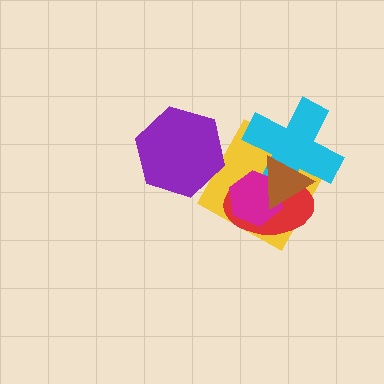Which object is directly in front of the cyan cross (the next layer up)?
The magenta hexagon is directly in front of the cyan cross.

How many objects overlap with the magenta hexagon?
4 objects overlap with the magenta hexagon.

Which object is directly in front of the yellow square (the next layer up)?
The red ellipse is directly in front of the yellow square.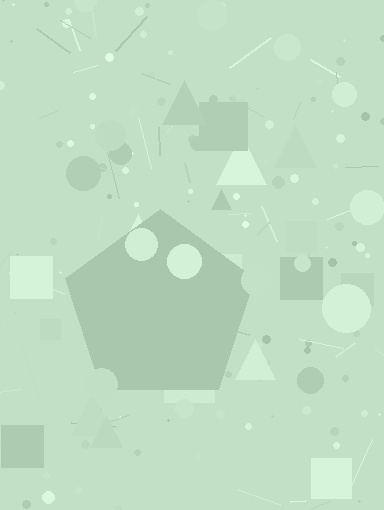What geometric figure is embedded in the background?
A pentagon is embedded in the background.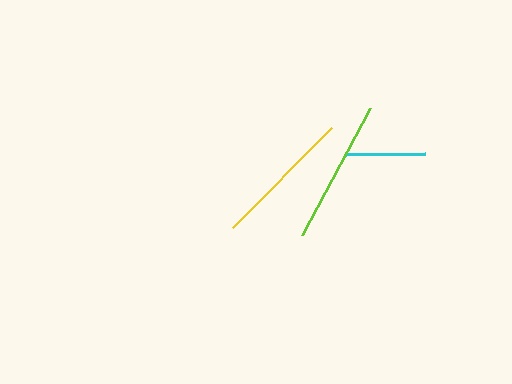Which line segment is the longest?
The lime line is the longest at approximately 143 pixels.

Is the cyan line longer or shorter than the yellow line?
The yellow line is longer than the cyan line.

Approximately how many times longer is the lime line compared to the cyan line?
The lime line is approximately 1.8 times the length of the cyan line.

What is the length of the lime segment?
The lime segment is approximately 143 pixels long.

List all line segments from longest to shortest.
From longest to shortest: lime, yellow, cyan.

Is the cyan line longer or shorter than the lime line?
The lime line is longer than the cyan line.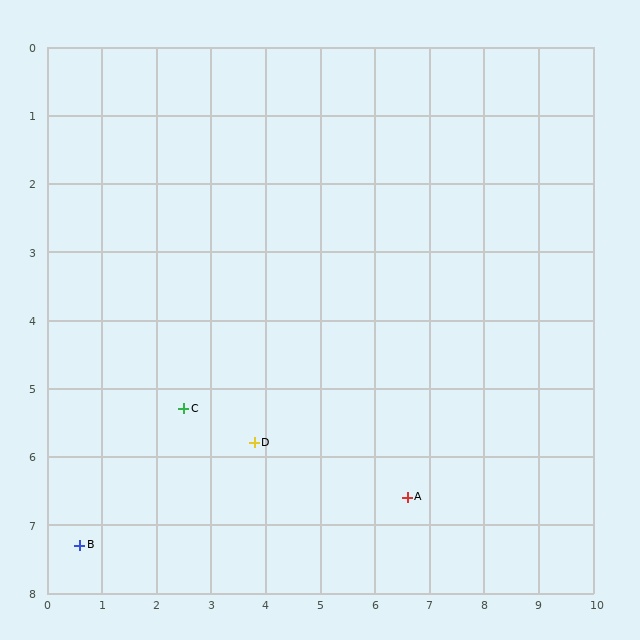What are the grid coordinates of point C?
Point C is at approximately (2.5, 5.3).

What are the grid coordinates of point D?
Point D is at approximately (3.8, 5.8).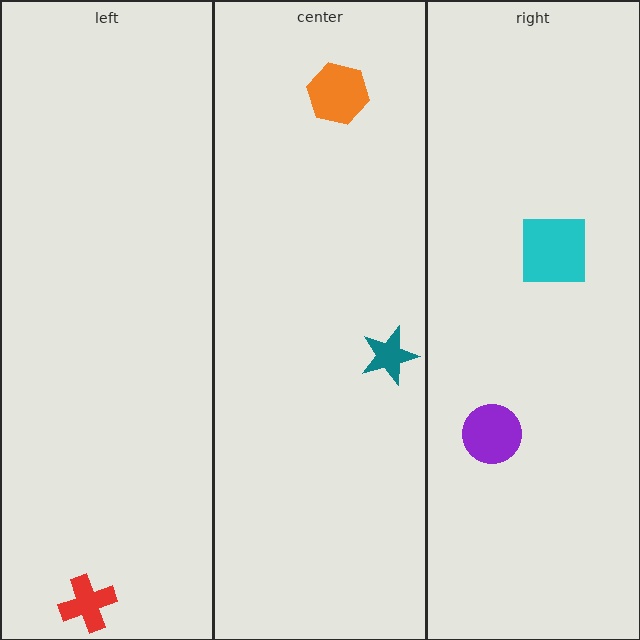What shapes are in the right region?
The cyan square, the purple circle.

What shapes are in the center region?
The orange hexagon, the teal star.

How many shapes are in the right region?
2.